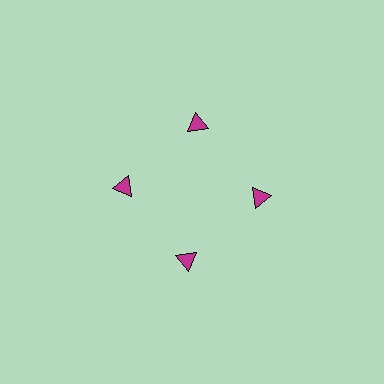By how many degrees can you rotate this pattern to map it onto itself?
The pattern maps onto itself every 90 degrees of rotation.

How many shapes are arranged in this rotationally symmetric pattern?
There are 4 shapes, arranged in 4 groups of 1.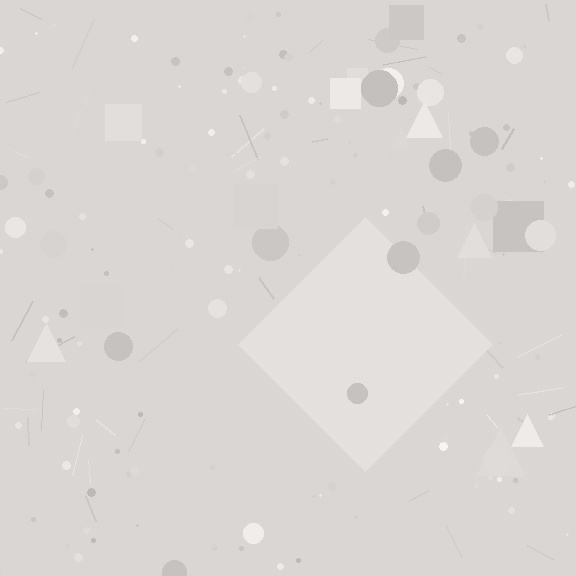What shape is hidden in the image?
A diamond is hidden in the image.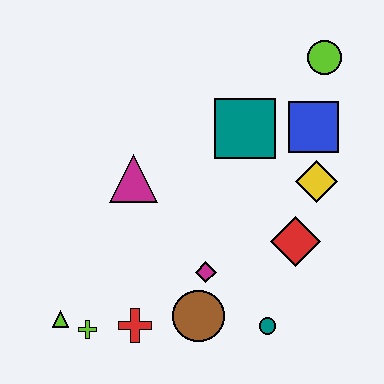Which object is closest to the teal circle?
The brown circle is closest to the teal circle.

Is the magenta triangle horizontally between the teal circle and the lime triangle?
Yes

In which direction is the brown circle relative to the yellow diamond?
The brown circle is below the yellow diamond.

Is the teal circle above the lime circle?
No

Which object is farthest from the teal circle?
The lime circle is farthest from the teal circle.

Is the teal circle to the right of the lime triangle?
Yes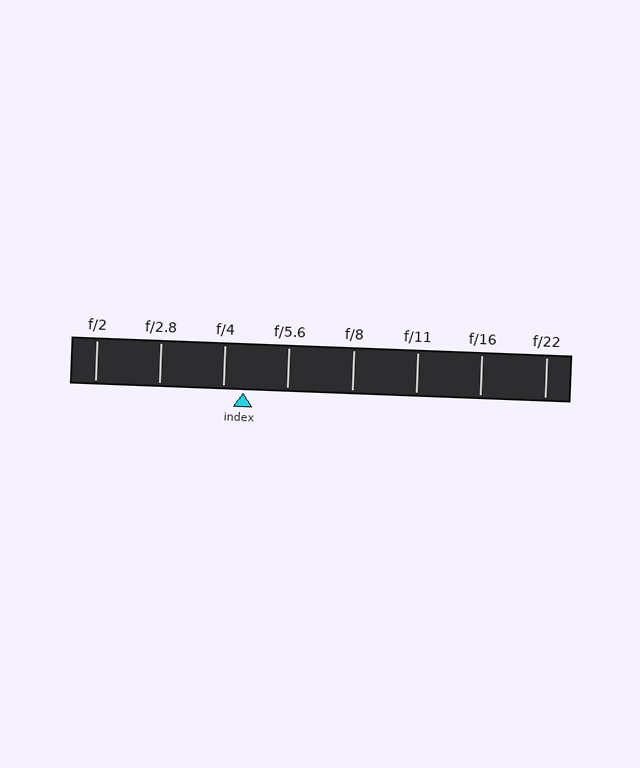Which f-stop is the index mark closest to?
The index mark is closest to f/4.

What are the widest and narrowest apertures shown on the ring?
The widest aperture shown is f/2 and the narrowest is f/22.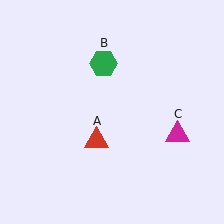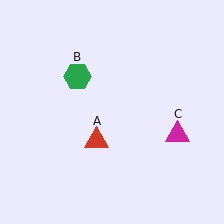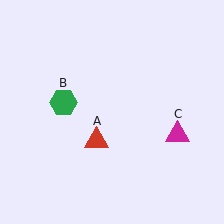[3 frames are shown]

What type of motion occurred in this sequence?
The green hexagon (object B) rotated counterclockwise around the center of the scene.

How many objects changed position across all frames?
1 object changed position: green hexagon (object B).